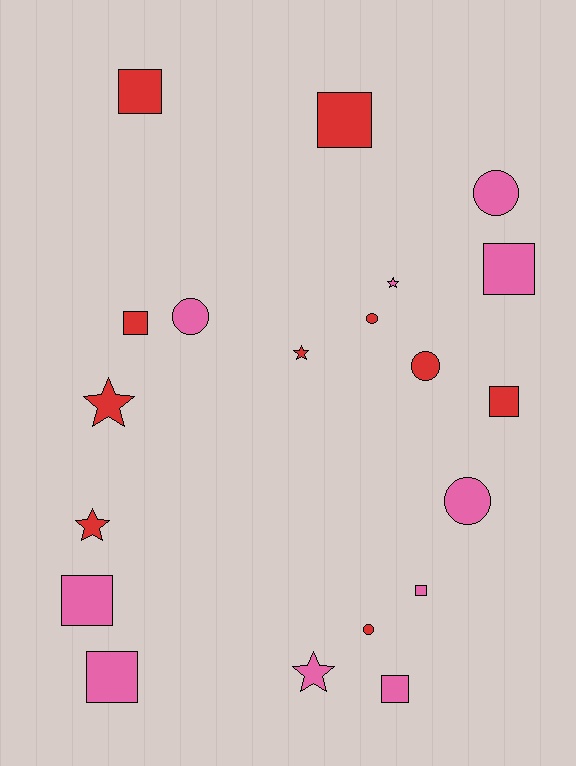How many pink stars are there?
There are 2 pink stars.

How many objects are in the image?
There are 20 objects.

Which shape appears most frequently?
Square, with 9 objects.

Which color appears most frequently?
Red, with 10 objects.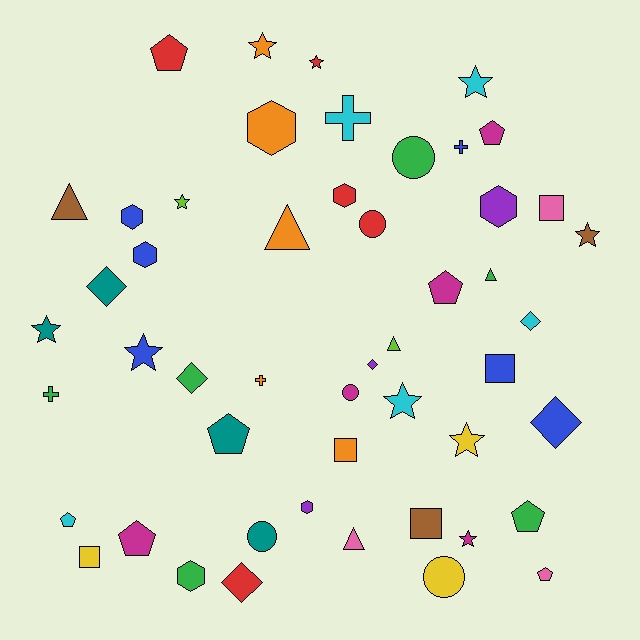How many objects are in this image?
There are 50 objects.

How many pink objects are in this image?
There are 3 pink objects.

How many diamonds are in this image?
There are 6 diamonds.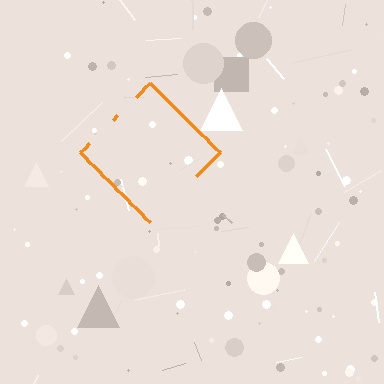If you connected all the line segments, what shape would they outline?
They would outline a diamond.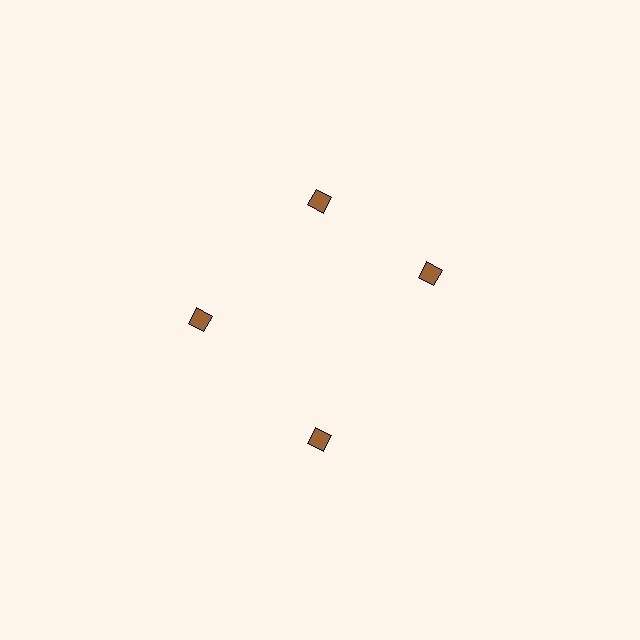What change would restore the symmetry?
The symmetry would be restored by rotating it back into even spacing with its neighbors so that all 4 diamonds sit at equal angles and equal distance from the center.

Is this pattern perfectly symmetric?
No. The 4 brown diamonds are arranged in a ring, but one element near the 3 o'clock position is rotated out of alignment along the ring, breaking the 4-fold rotational symmetry.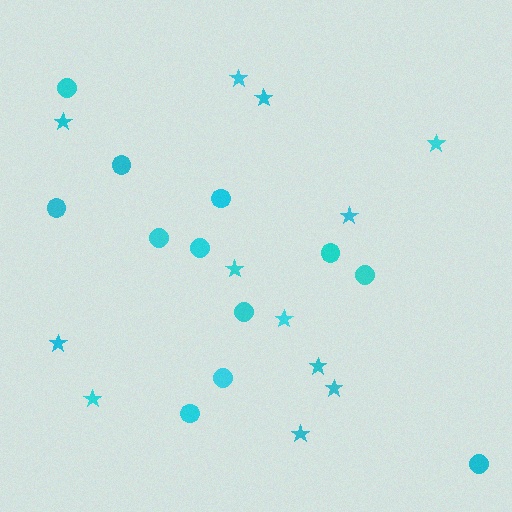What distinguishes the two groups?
There are 2 groups: one group of stars (12) and one group of circles (12).